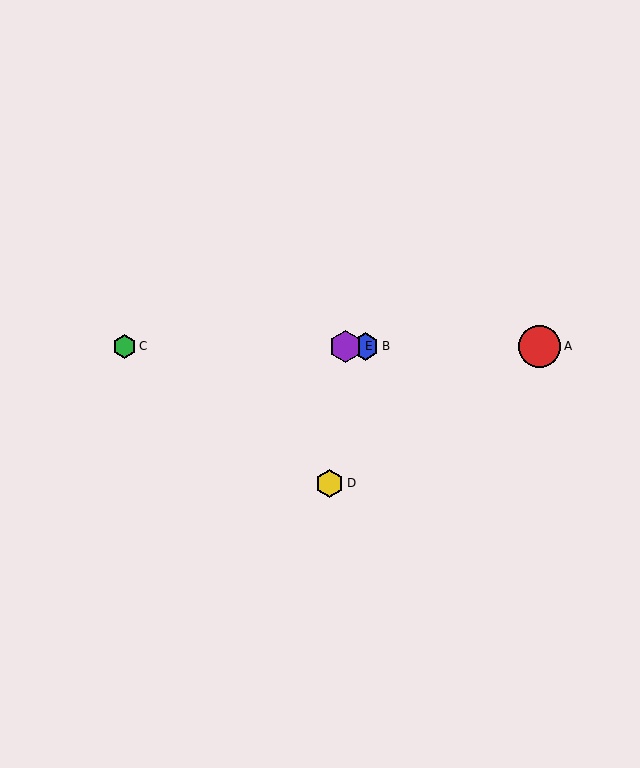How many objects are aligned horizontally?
4 objects (A, B, C, E) are aligned horizontally.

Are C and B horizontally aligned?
Yes, both are at y≈346.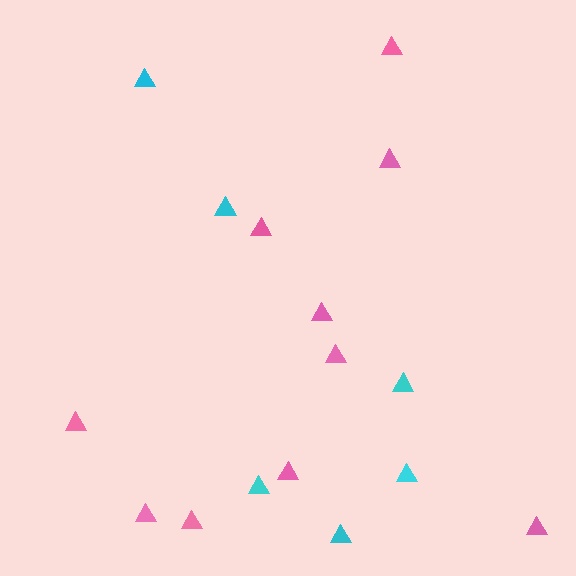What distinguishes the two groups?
There are 2 groups: one group of cyan triangles (6) and one group of pink triangles (10).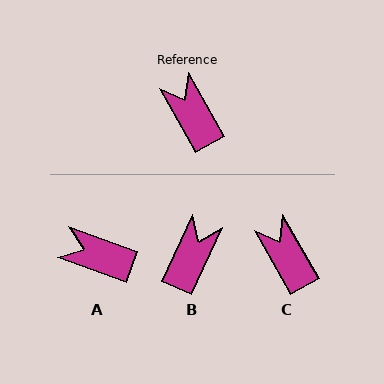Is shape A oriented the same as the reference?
No, it is off by about 41 degrees.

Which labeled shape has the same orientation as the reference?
C.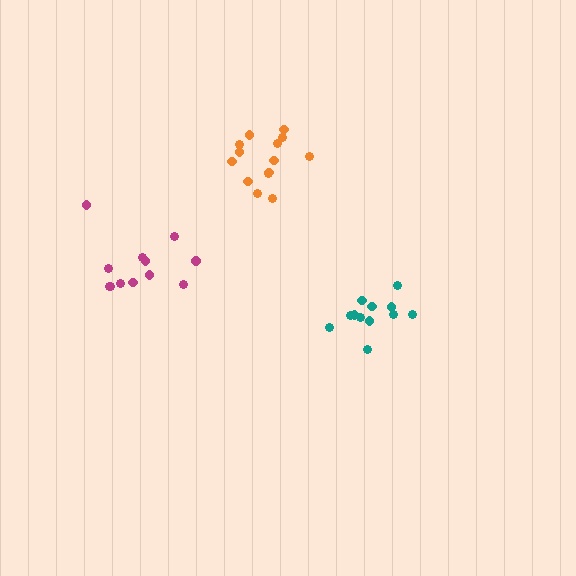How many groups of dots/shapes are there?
There are 3 groups.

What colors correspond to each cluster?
The clusters are colored: orange, teal, magenta.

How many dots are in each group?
Group 1: 14 dots, Group 2: 12 dots, Group 3: 12 dots (38 total).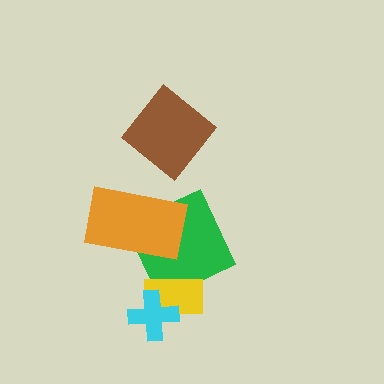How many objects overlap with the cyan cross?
1 object overlaps with the cyan cross.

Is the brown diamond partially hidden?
No, no other shape covers it.